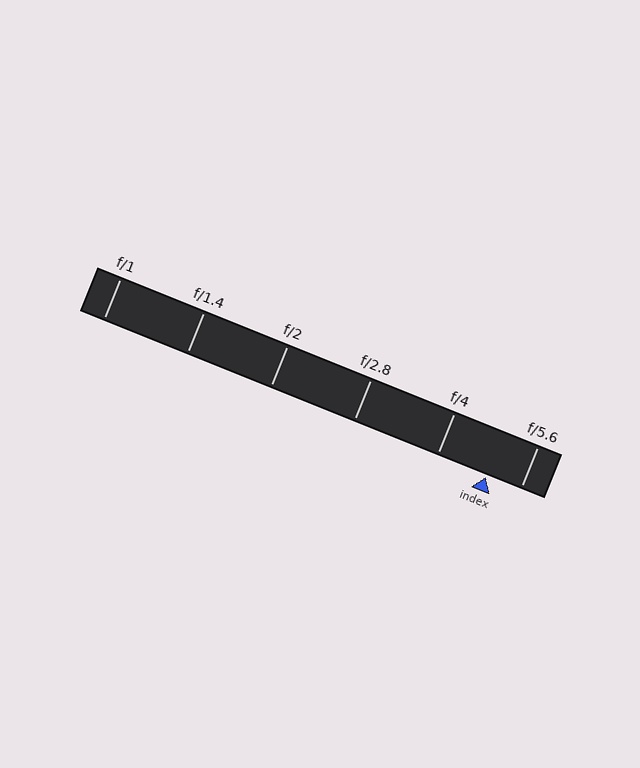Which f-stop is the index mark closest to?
The index mark is closest to f/5.6.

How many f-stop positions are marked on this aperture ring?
There are 6 f-stop positions marked.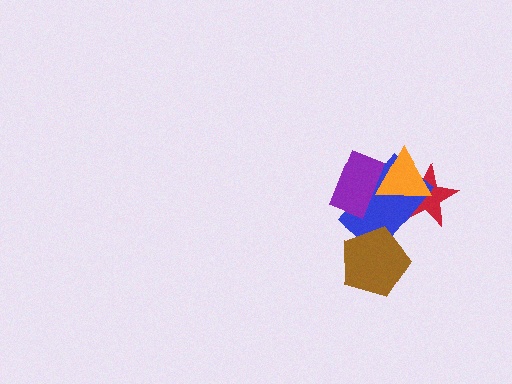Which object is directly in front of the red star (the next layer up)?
The blue rectangle is directly in front of the red star.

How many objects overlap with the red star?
2 objects overlap with the red star.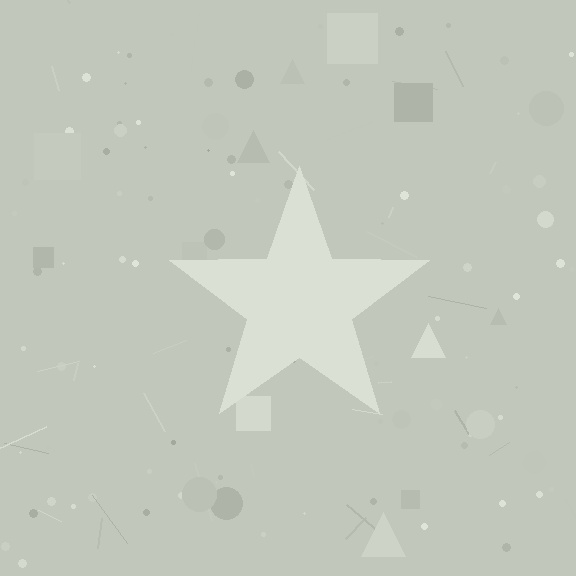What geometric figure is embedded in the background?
A star is embedded in the background.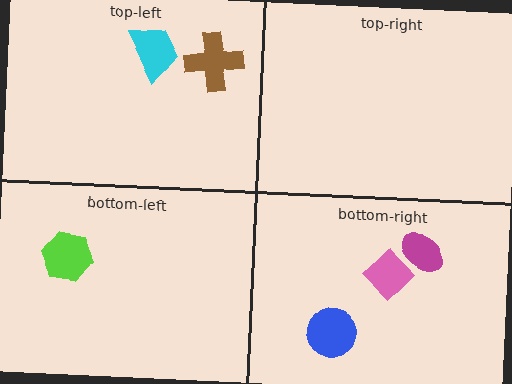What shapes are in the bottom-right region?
The blue circle, the magenta ellipse, the pink diamond.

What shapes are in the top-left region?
The brown cross, the cyan trapezoid.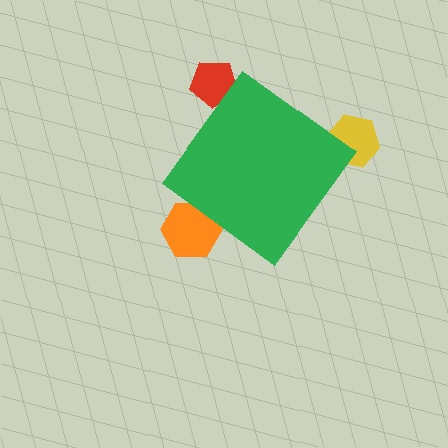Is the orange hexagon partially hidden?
Yes, the orange hexagon is partially hidden behind the green diamond.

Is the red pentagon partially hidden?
Yes, the red pentagon is partially hidden behind the green diamond.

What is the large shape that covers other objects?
A green diamond.